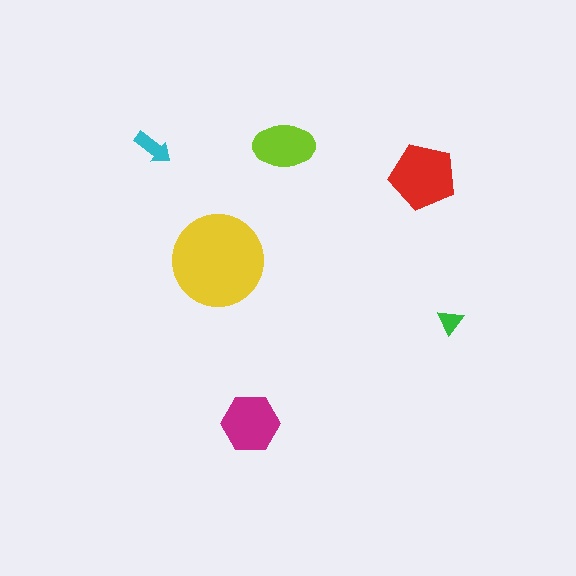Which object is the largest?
The yellow circle.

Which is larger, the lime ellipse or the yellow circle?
The yellow circle.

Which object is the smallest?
The green triangle.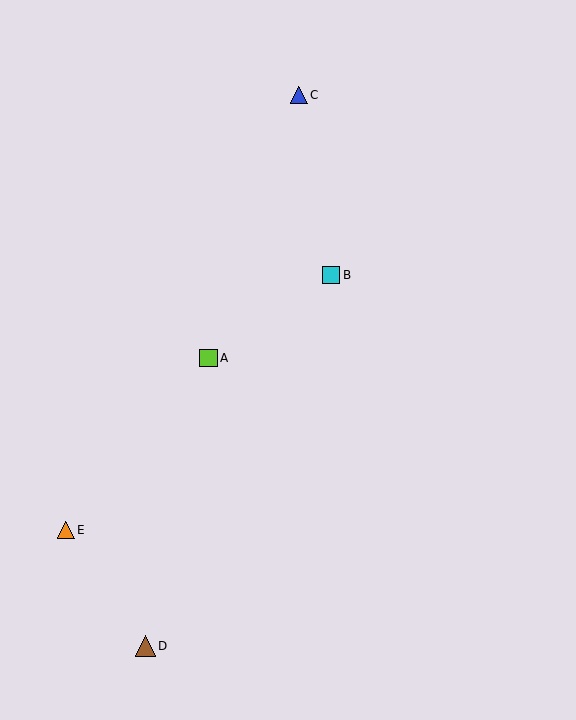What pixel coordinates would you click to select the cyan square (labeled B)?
Click at (331, 275) to select the cyan square B.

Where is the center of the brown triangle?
The center of the brown triangle is at (145, 646).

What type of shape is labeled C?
Shape C is a blue triangle.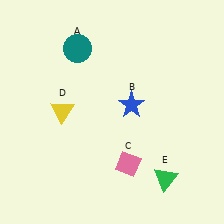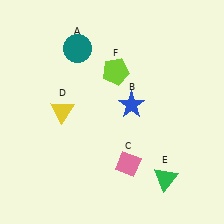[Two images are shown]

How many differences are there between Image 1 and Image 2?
There is 1 difference between the two images.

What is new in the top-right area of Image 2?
A lime pentagon (F) was added in the top-right area of Image 2.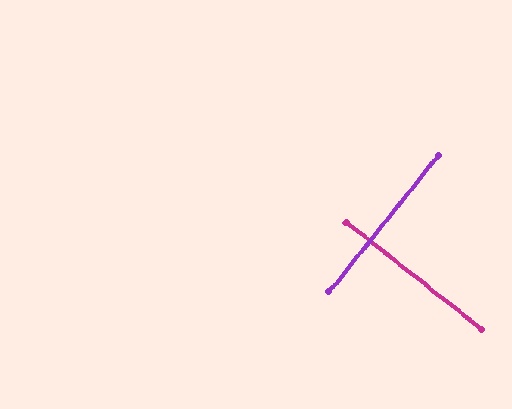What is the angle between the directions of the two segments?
Approximately 90 degrees.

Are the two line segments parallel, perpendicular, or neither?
Perpendicular — they meet at approximately 90°.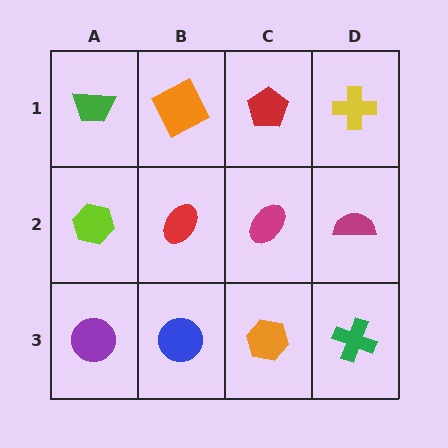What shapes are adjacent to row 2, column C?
A red pentagon (row 1, column C), an orange hexagon (row 3, column C), a red ellipse (row 2, column B), a magenta semicircle (row 2, column D).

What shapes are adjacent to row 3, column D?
A magenta semicircle (row 2, column D), an orange hexagon (row 3, column C).